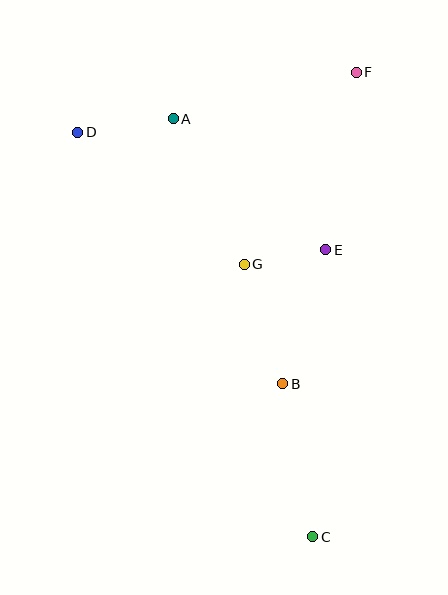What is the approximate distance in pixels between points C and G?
The distance between C and G is approximately 281 pixels.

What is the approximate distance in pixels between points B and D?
The distance between B and D is approximately 325 pixels.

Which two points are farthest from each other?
Points C and D are farthest from each other.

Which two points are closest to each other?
Points E and G are closest to each other.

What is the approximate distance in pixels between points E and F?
The distance between E and F is approximately 181 pixels.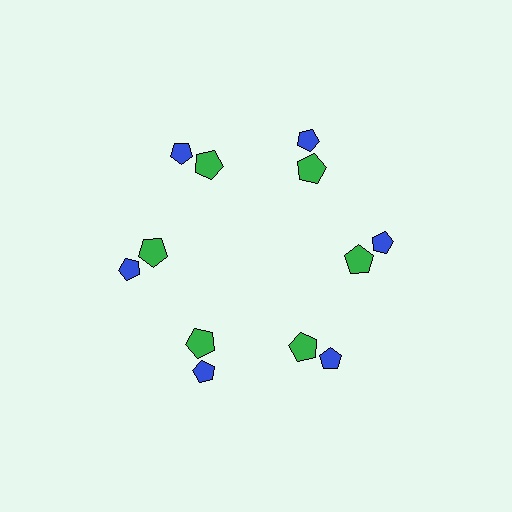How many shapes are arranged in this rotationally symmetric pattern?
There are 12 shapes, arranged in 6 groups of 2.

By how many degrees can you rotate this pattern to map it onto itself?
The pattern maps onto itself every 60 degrees of rotation.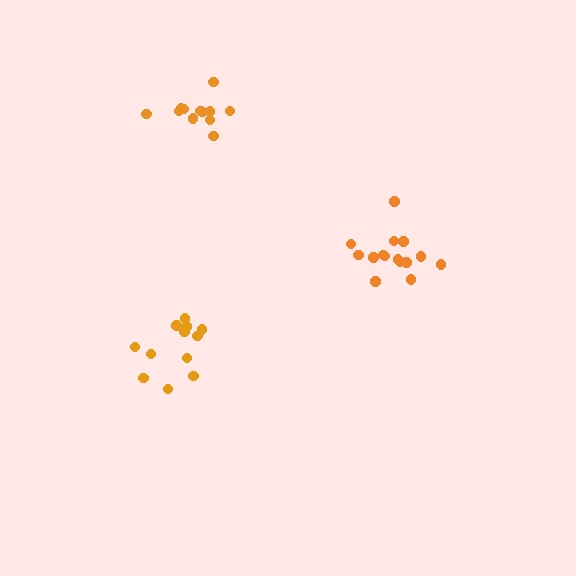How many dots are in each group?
Group 1: 12 dots, Group 2: 15 dots, Group 3: 12 dots (39 total).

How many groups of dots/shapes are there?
There are 3 groups.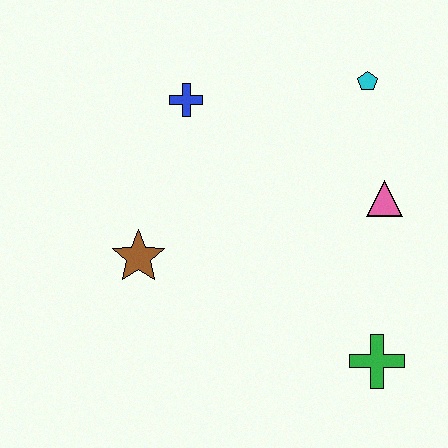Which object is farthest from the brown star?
The cyan pentagon is farthest from the brown star.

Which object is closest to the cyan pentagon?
The pink triangle is closest to the cyan pentagon.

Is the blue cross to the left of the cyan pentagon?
Yes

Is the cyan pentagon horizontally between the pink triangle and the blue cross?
Yes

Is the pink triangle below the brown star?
No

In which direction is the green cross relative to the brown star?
The green cross is to the right of the brown star.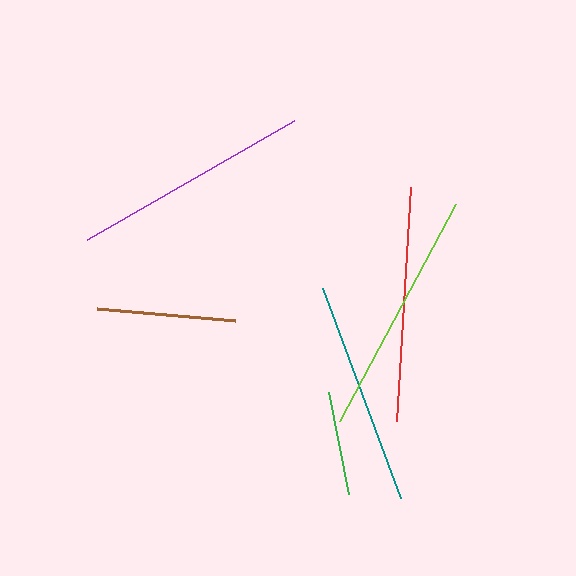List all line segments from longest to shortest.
From longest to shortest: lime, purple, red, teal, brown, green.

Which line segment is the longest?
The lime line is the longest at approximately 246 pixels.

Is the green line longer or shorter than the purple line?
The purple line is longer than the green line.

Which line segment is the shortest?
The green line is the shortest at approximately 103 pixels.